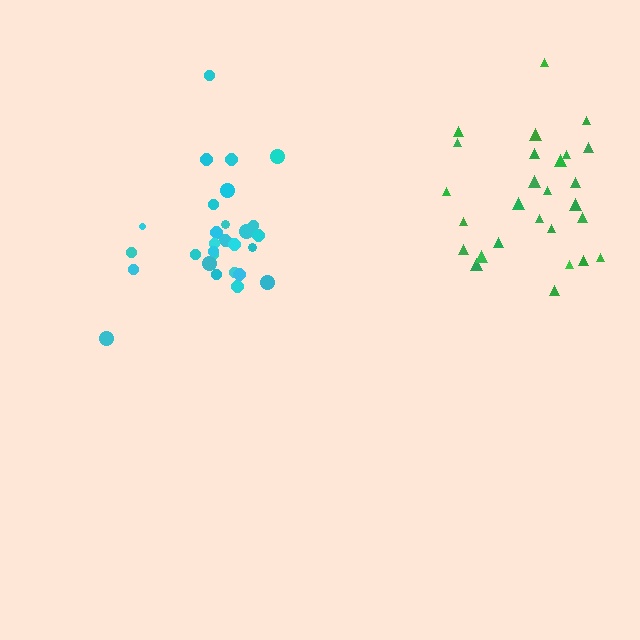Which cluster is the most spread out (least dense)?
Green.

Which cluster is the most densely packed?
Cyan.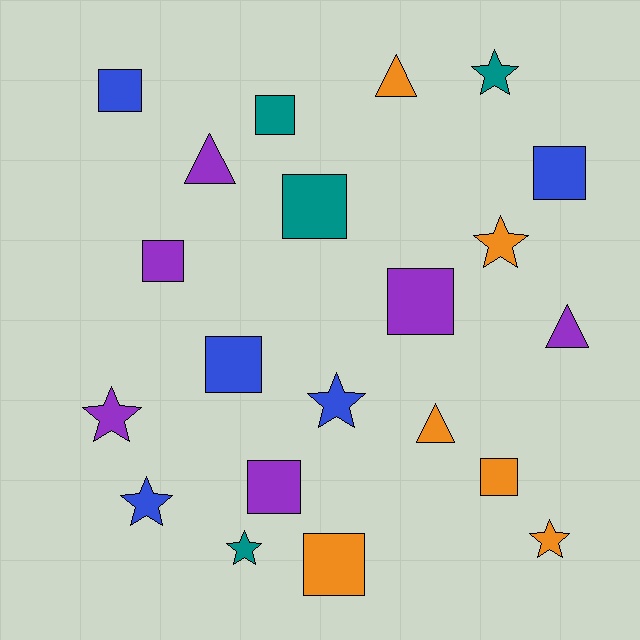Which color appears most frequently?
Purple, with 6 objects.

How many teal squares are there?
There are 2 teal squares.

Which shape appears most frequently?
Square, with 10 objects.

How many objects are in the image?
There are 21 objects.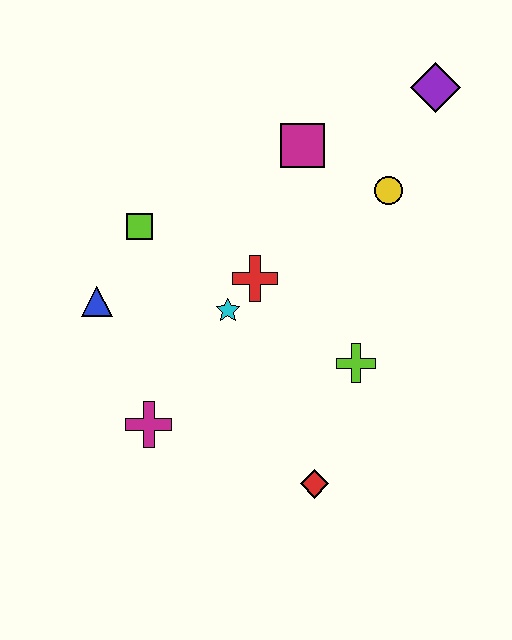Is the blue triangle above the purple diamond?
No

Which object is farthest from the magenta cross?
The purple diamond is farthest from the magenta cross.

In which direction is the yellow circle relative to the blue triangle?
The yellow circle is to the right of the blue triangle.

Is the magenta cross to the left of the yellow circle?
Yes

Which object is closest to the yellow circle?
The magenta square is closest to the yellow circle.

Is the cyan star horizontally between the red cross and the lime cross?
No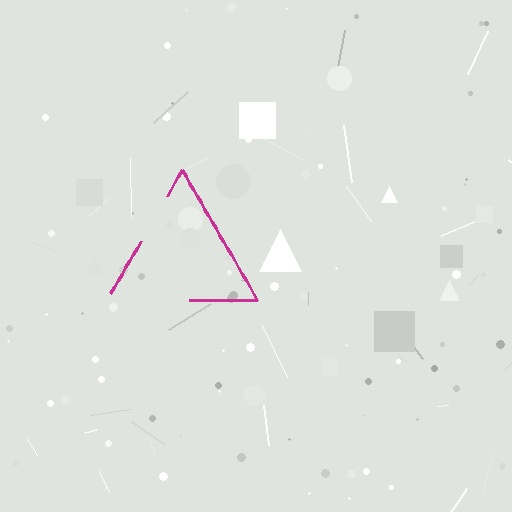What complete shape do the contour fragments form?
The contour fragments form a triangle.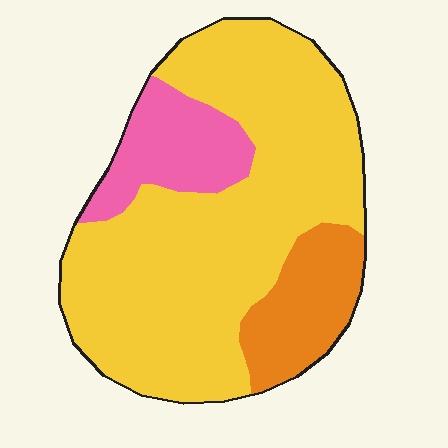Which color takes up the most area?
Yellow, at roughly 70%.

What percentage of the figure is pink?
Pink takes up about one eighth (1/8) of the figure.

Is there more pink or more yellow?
Yellow.